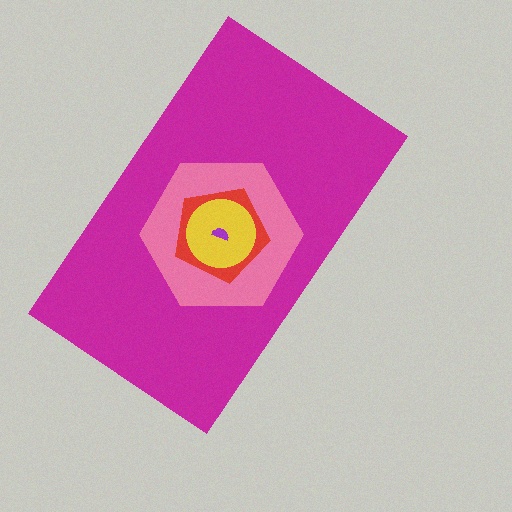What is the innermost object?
The purple semicircle.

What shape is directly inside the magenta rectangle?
The pink hexagon.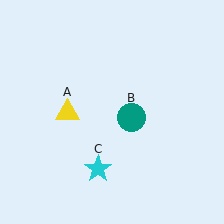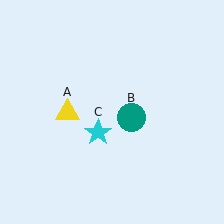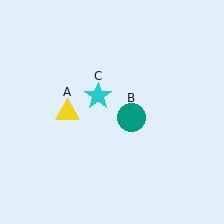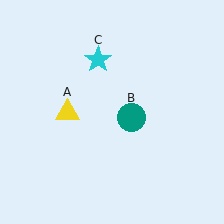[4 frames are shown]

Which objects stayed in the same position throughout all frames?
Yellow triangle (object A) and teal circle (object B) remained stationary.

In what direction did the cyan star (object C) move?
The cyan star (object C) moved up.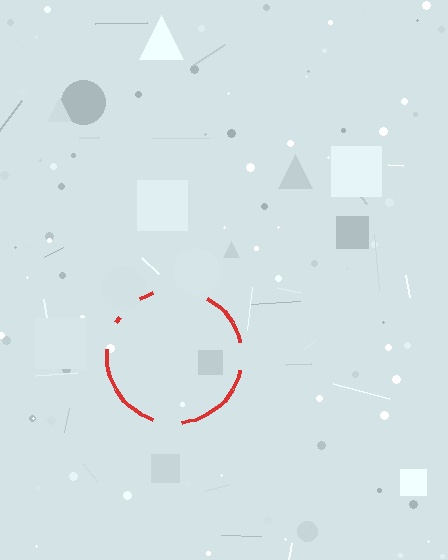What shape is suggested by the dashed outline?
The dashed outline suggests a circle.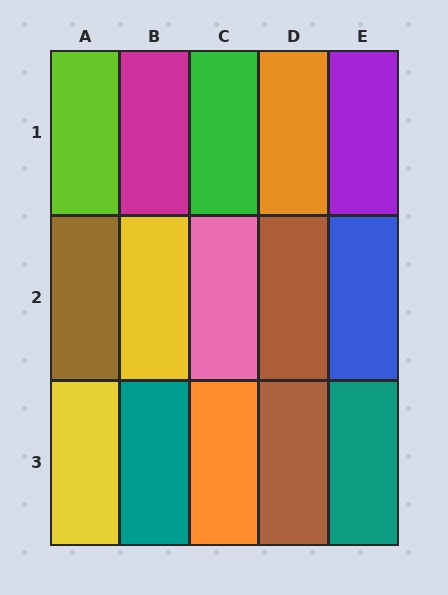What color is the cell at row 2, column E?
Blue.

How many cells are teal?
2 cells are teal.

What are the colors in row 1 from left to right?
Lime, magenta, green, orange, purple.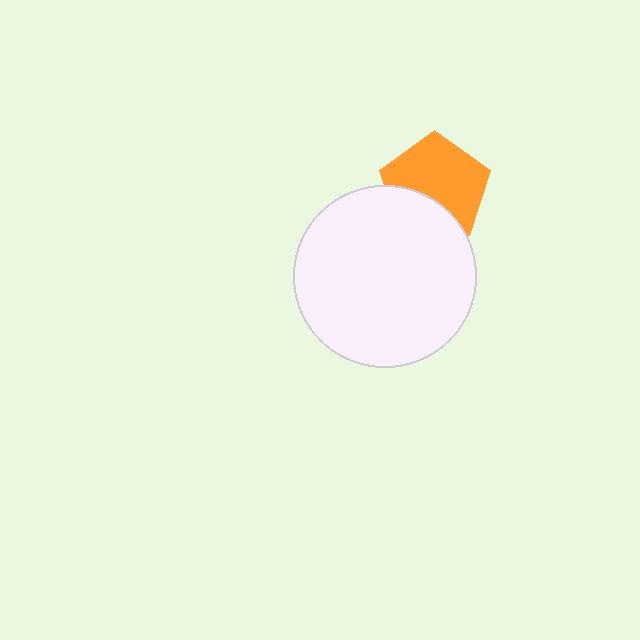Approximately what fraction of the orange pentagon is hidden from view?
Roughly 32% of the orange pentagon is hidden behind the white circle.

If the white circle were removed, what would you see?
You would see the complete orange pentagon.